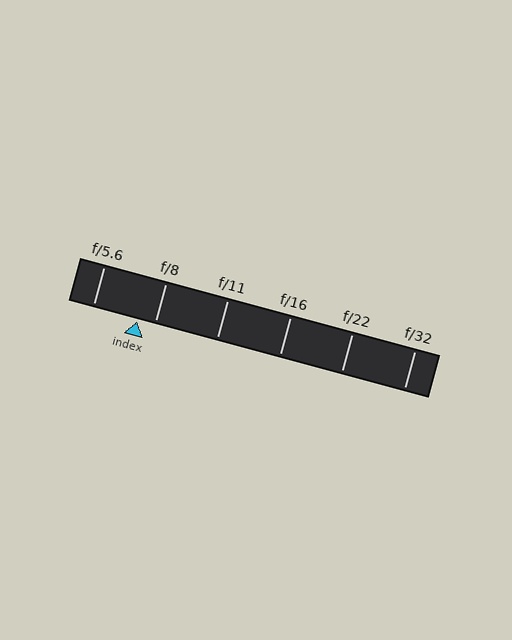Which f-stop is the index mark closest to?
The index mark is closest to f/8.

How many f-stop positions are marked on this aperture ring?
There are 6 f-stop positions marked.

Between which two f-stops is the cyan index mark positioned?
The index mark is between f/5.6 and f/8.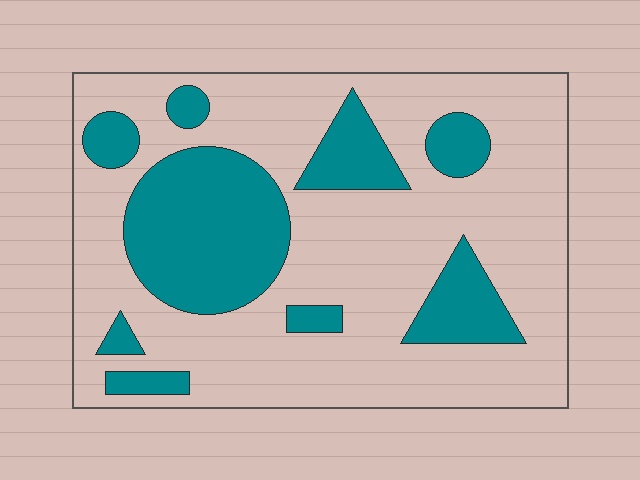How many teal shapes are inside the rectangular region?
9.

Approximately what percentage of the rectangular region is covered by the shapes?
Approximately 30%.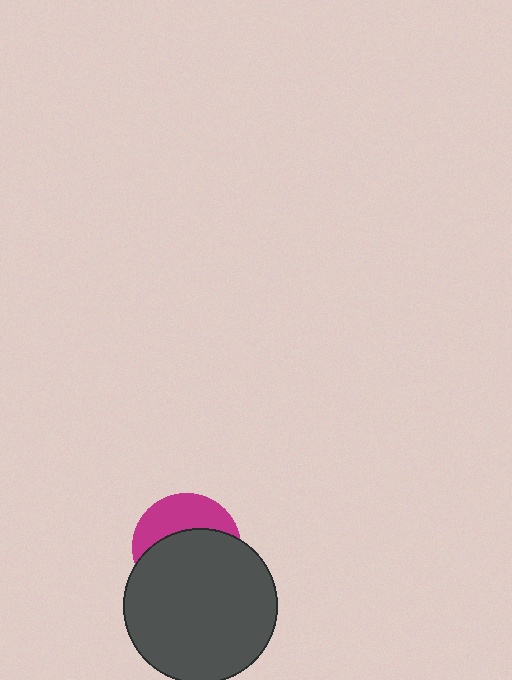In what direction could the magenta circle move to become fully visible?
The magenta circle could move up. That would shift it out from behind the dark gray circle entirely.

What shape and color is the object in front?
The object in front is a dark gray circle.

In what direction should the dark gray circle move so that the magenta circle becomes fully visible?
The dark gray circle should move down. That is the shortest direction to clear the overlap and leave the magenta circle fully visible.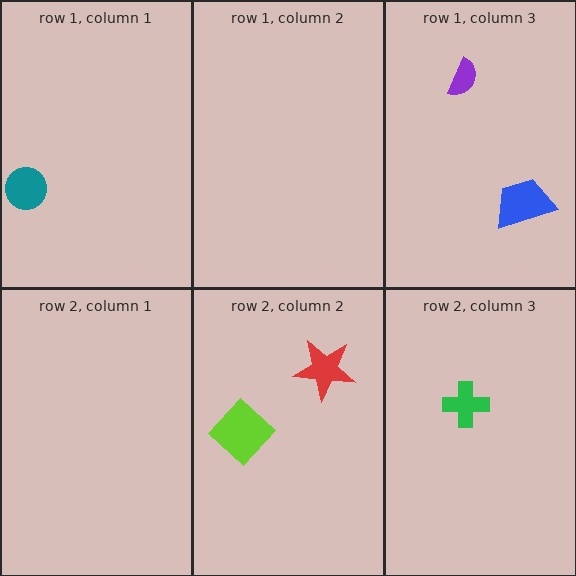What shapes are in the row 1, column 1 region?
The teal circle.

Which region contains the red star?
The row 2, column 2 region.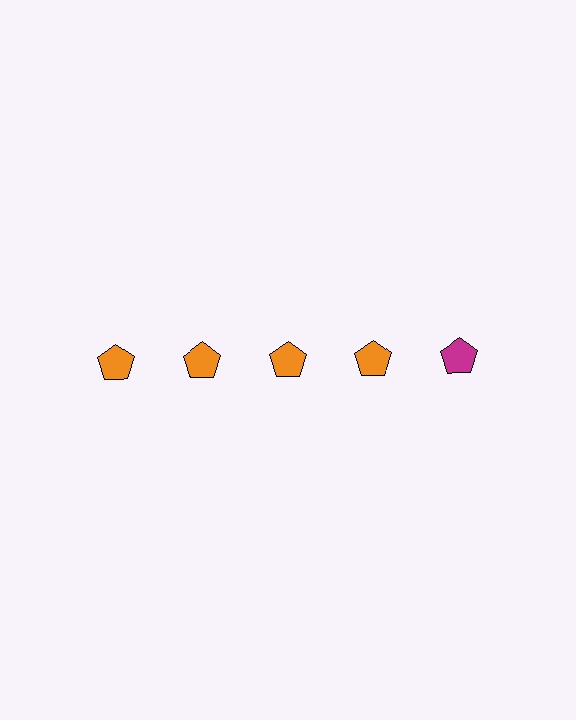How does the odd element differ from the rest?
It has a different color: magenta instead of orange.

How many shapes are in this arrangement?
There are 5 shapes arranged in a grid pattern.